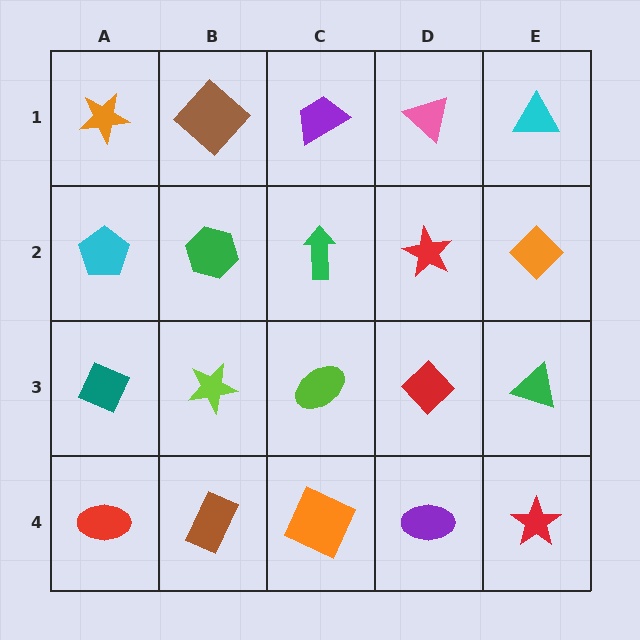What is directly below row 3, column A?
A red ellipse.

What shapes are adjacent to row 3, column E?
An orange diamond (row 2, column E), a red star (row 4, column E), a red diamond (row 3, column D).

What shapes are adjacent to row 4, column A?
A teal diamond (row 3, column A), a brown rectangle (row 4, column B).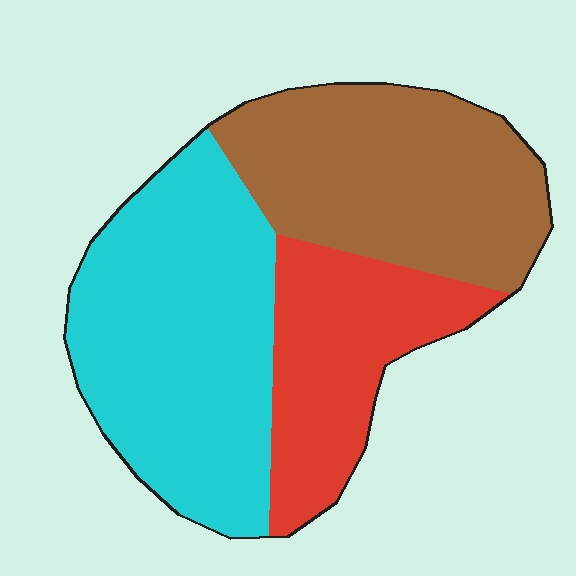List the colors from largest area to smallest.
From largest to smallest: cyan, brown, red.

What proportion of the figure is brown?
Brown covers 34% of the figure.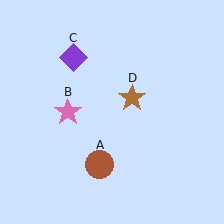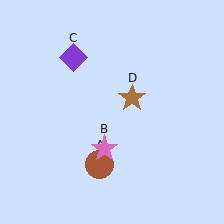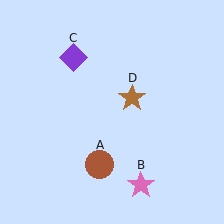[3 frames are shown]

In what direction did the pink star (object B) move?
The pink star (object B) moved down and to the right.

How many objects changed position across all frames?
1 object changed position: pink star (object B).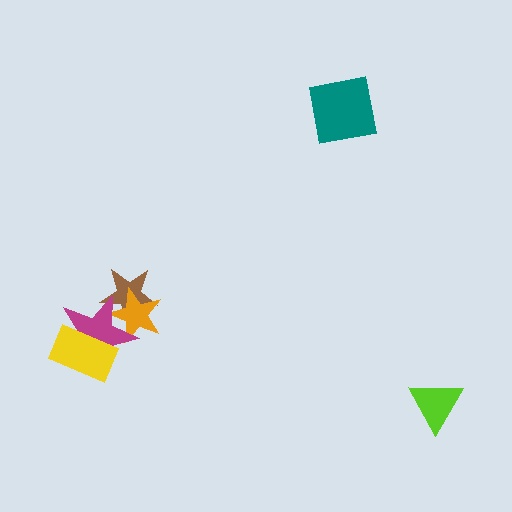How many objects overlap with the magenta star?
3 objects overlap with the magenta star.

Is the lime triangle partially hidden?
No, no other shape covers it.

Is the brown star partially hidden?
Yes, it is partially covered by another shape.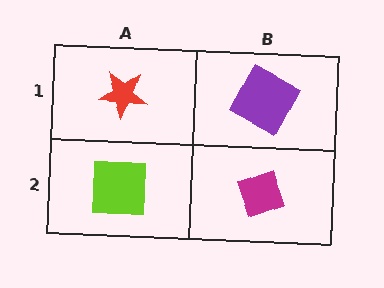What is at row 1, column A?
A red star.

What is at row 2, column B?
A magenta diamond.